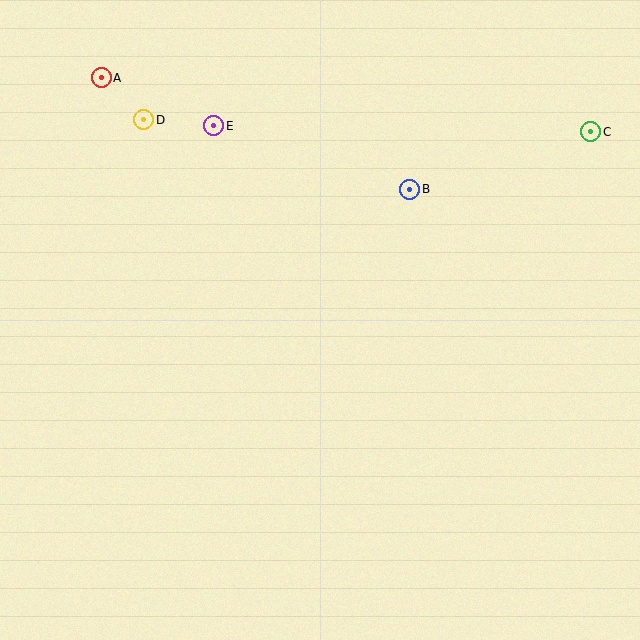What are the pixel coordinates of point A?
Point A is at (101, 78).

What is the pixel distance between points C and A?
The distance between C and A is 493 pixels.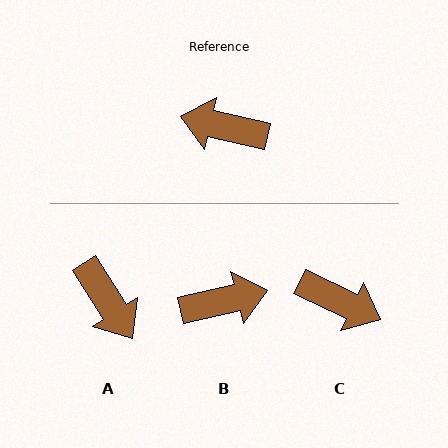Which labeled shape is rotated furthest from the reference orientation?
C, about 168 degrees away.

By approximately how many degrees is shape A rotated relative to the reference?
Approximately 136 degrees counter-clockwise.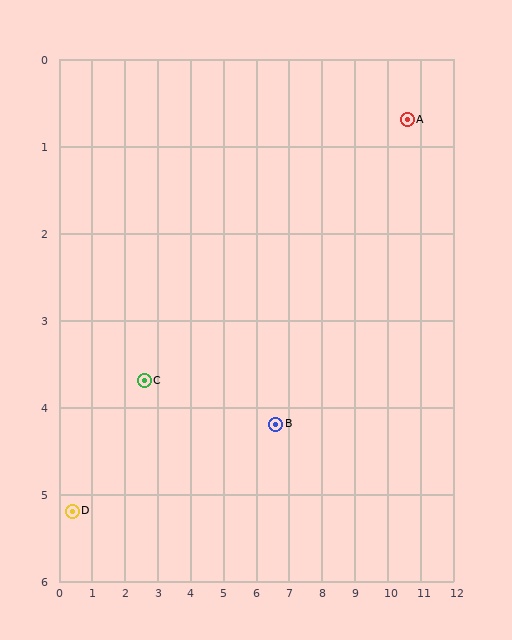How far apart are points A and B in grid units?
Points A and B are about 5.3 grid units apart.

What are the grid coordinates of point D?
Point D is at approximately (0.4, 5.2).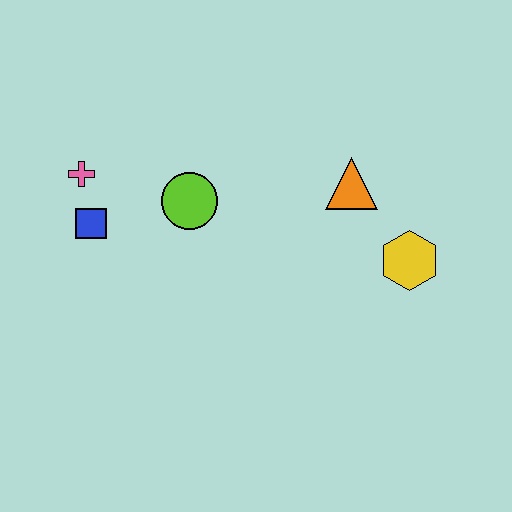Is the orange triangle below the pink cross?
Yes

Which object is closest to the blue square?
The pink cross is closest to the blue square.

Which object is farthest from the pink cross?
The yellow hexagon is farthest from the pink cross.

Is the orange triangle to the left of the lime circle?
No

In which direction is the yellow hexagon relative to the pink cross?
The yellow hexagon is to the right of the pink cross.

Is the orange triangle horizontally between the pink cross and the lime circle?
No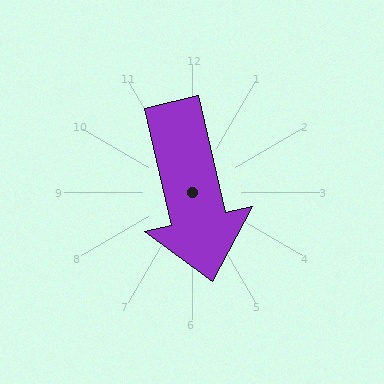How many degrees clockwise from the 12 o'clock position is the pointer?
Approximately 167 degrees.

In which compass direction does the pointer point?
South.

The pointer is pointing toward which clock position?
Roughly 6 o'clock.